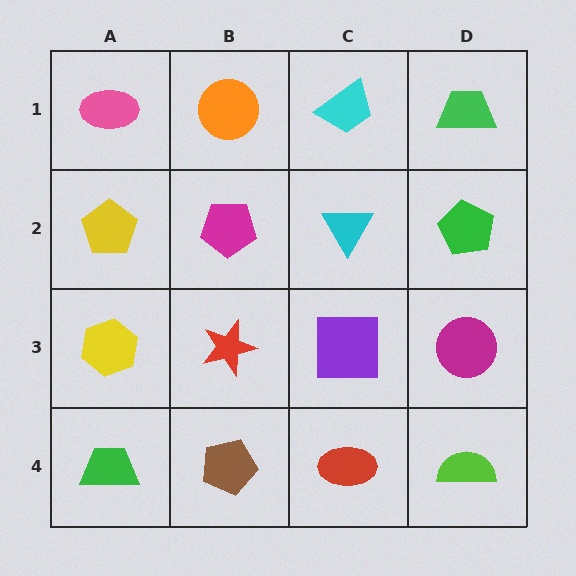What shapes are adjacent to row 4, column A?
A yellow hexagon (row 3, column A), a brown pentagon (row 4, column B).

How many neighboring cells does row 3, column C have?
4.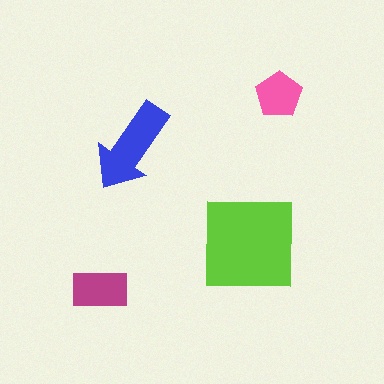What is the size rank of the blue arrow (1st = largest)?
2nd.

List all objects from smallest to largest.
The pink pentagon, the magenta rectangle, the blue arrow, the lime square.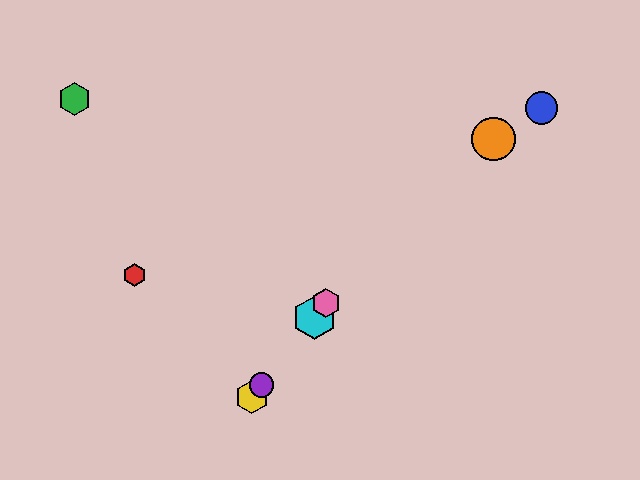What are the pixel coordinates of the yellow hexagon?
The yellow hexagon is at (252, 397).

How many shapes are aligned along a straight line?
4 shapes (the yellow hexagon, the purple circle, the cyan hexagon, the pink hexagon) are aligned along a straight line.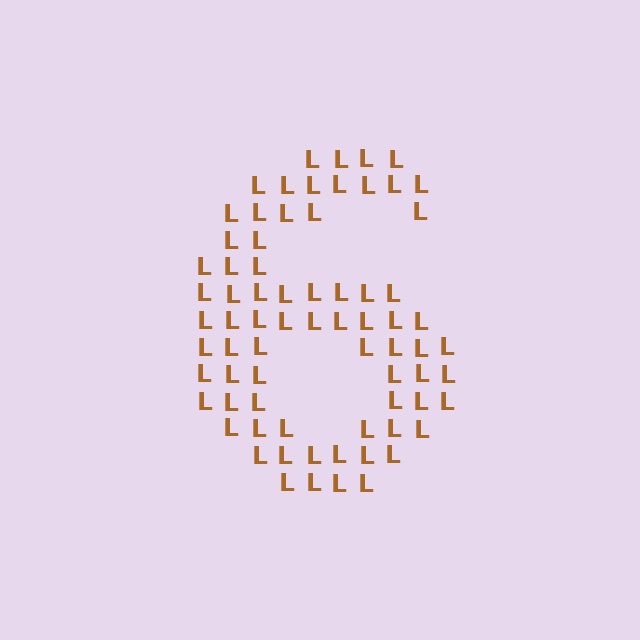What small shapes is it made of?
It is made of small letter L's.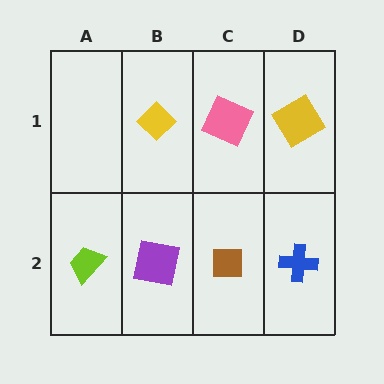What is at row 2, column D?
A blue cross.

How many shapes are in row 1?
3 shapes.